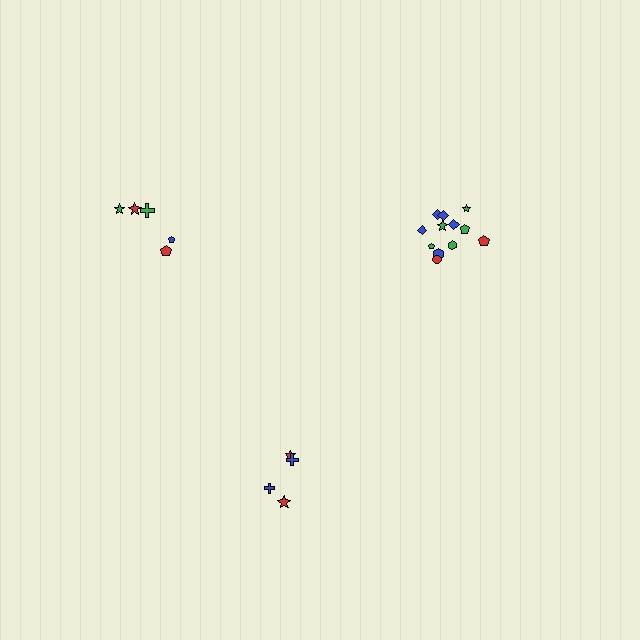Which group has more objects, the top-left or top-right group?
The top-right group.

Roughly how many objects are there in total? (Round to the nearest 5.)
Roughly 20 objects in total.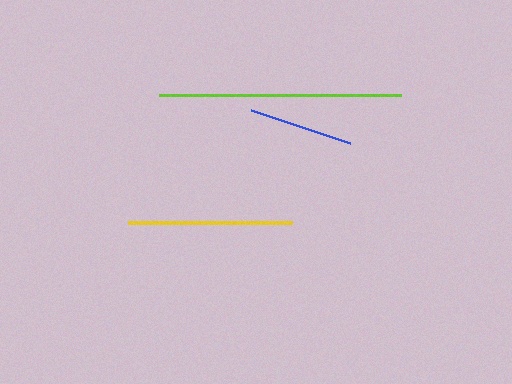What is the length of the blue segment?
The blue segment is approximately 105 pixels long.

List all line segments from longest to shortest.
From longest to shortest: lime, yellow, blue.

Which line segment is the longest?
The lime line is the longest at approximately 242 pixels.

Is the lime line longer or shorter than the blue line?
The lime line is longer than the blue line.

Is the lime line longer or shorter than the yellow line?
The lime line is longer than the yellow line.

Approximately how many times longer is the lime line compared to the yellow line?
The lime line is approximately 1.5 times the length of the yellow line.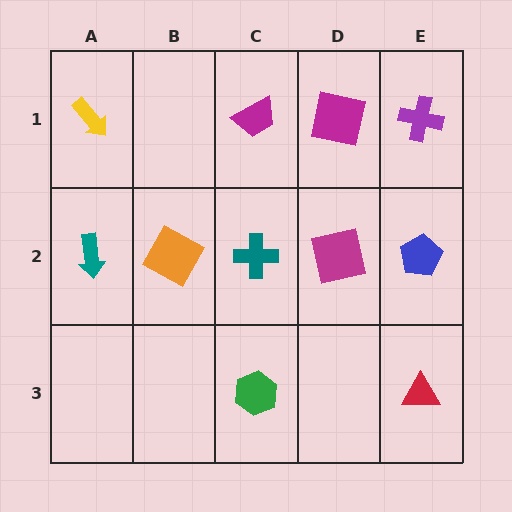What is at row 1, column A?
A yellow arrow.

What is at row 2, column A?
A teal arrow.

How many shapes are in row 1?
4 shapes.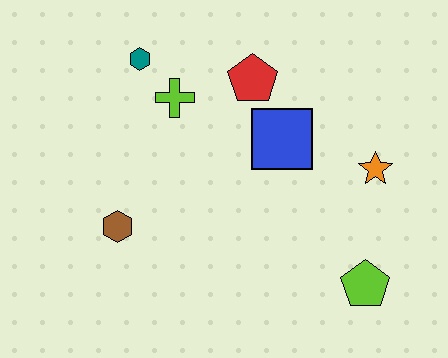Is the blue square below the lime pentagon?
No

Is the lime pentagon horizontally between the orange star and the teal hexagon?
Yes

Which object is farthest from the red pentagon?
The lime pentagon is farthest from the red pentagon.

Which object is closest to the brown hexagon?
The lime cross is closest to the brown hexagon.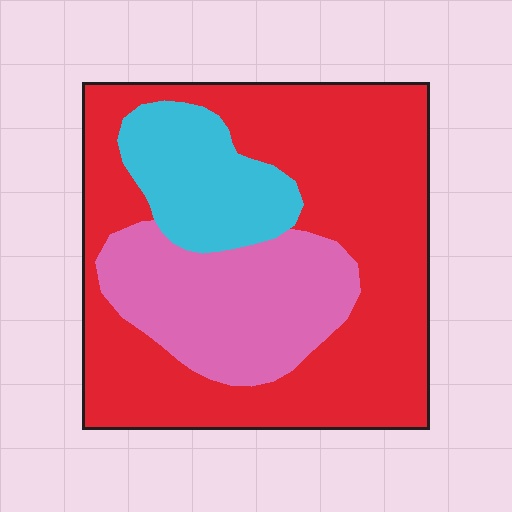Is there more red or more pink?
Red.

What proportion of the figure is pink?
Pink covers roughly 25% of the figure.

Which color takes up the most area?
Red, at roughly 60%.